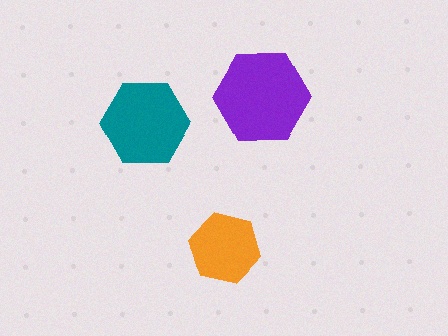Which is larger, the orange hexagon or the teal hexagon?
The teal one.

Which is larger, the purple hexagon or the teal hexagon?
The purple one.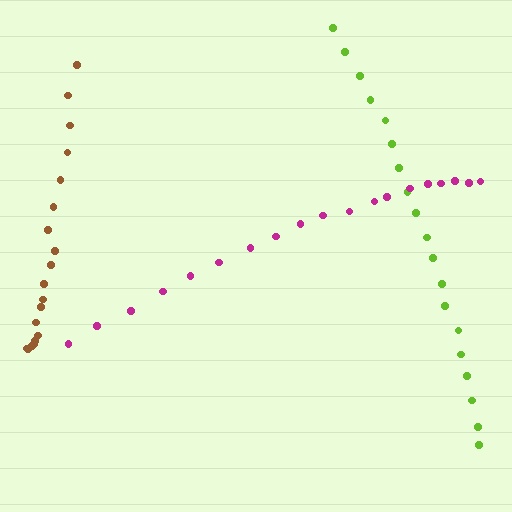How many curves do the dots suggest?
There are 3 distinct paths.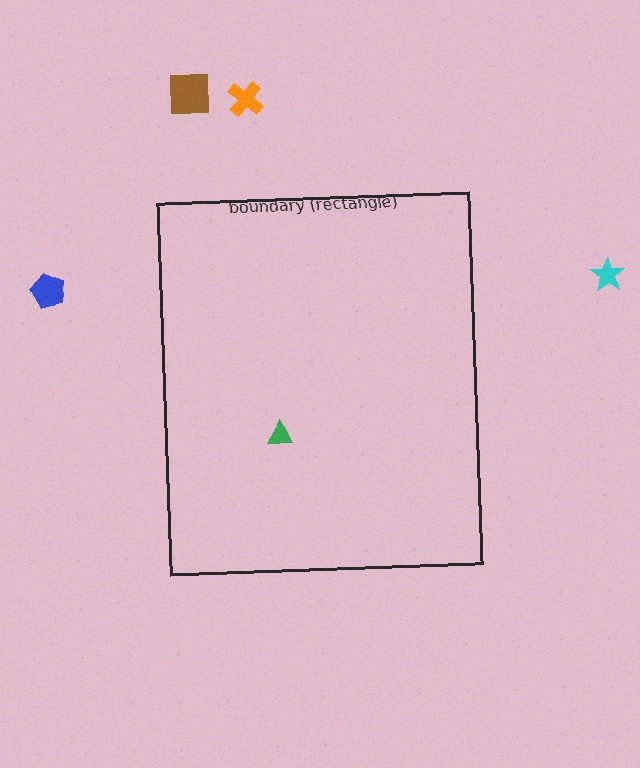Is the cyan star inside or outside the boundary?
Outside.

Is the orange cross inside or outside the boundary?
Outside.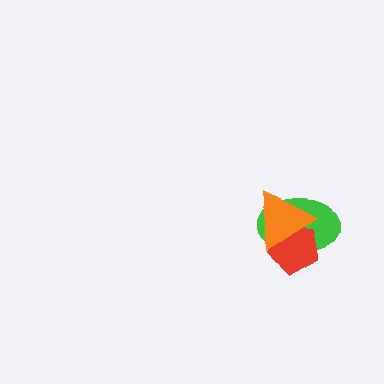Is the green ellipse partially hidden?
Yes, it is partially covered by another shape.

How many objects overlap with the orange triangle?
2 objects overlap with the orange triangle.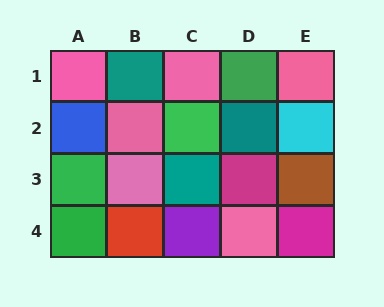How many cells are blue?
1 cell is blue.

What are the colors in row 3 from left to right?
Green, pink, teal, magenta, brown.